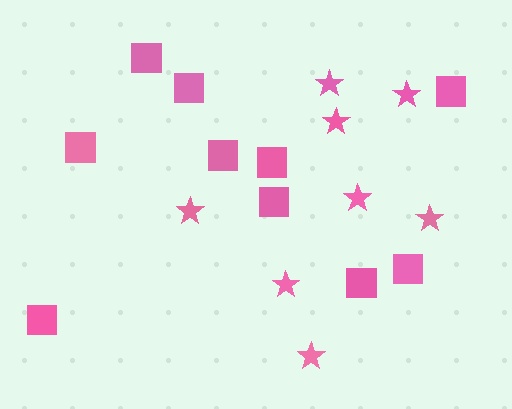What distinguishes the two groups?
There are 2 groups: one group of stars (8) and one group of squares (10).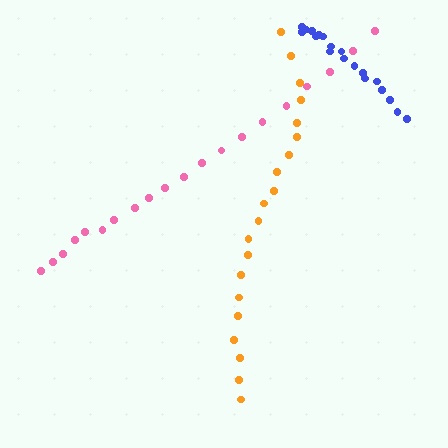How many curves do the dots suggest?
There are 3 distinct paths.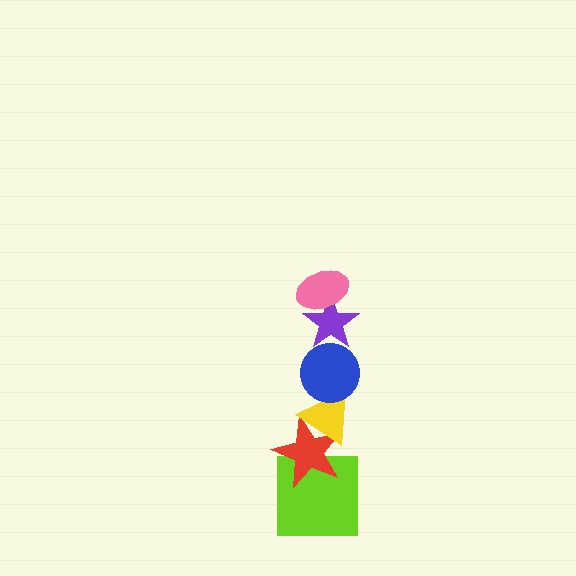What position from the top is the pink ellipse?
The pink ellipse is 1st from the top.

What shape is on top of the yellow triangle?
The blue circle is on top of the yellow triangle.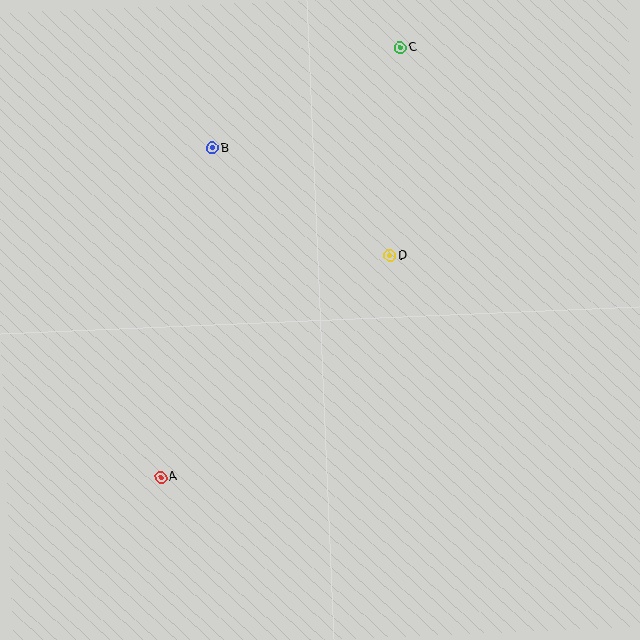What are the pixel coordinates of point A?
Point A is at (161, 477).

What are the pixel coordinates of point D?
Point D is at (390, 256).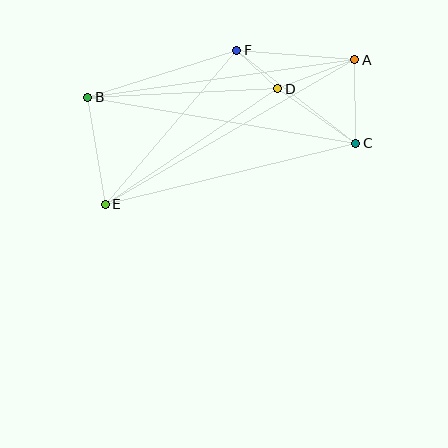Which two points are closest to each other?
Points D and F are closest to each other.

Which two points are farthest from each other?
Points A and E are farthest from each other.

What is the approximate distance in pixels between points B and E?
The distance between B and E is approximately 109 pixels.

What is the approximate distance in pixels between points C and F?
The distance between C and F is approximately 151 pixels.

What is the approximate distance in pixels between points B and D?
The distance between B and D is approximately 191 pixels.